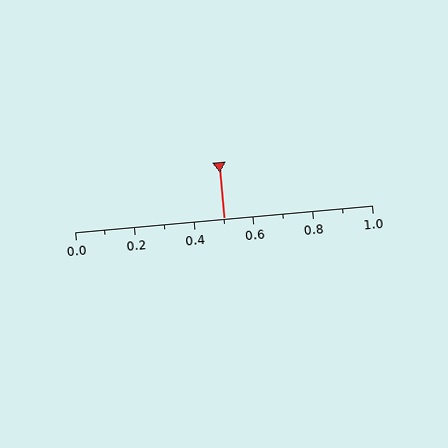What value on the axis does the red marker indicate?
The marker indicates approximately 0.5.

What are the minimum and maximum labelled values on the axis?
The axis runs from 0.0 to 1.0.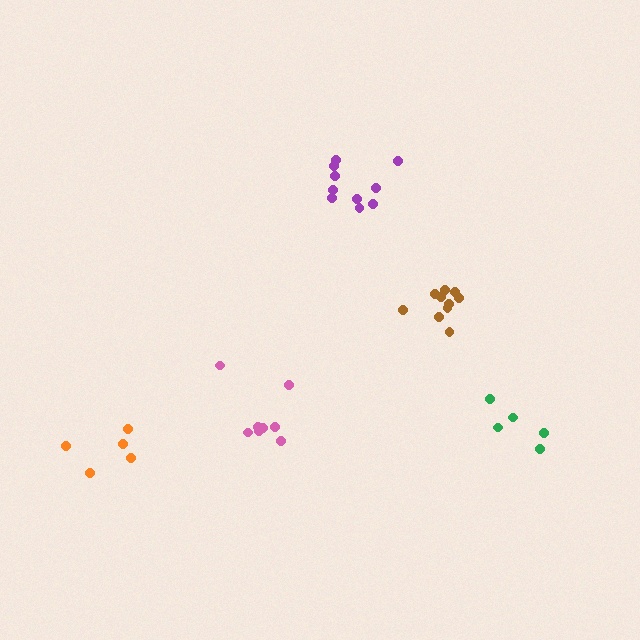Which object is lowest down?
The orange cluster is bottommost.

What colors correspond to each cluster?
The clusters are colored: orange, purple, brown, pink, green.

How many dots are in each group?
Group 1: 5 dots, Group 2: 10 dots, Group 3: 10 dots, Group 4: 8 dots, Group 5: 5 dots (38 total).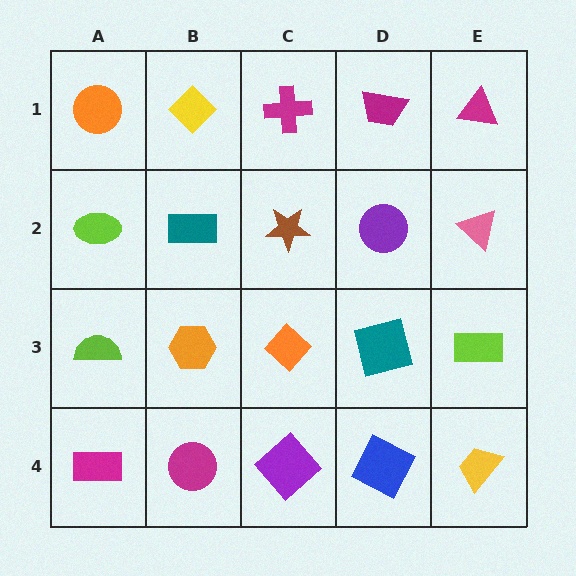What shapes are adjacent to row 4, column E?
A lime rectangle (row 3, column E), a blue square (row 4, column D).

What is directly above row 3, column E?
A pink triangle.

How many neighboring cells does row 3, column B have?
4.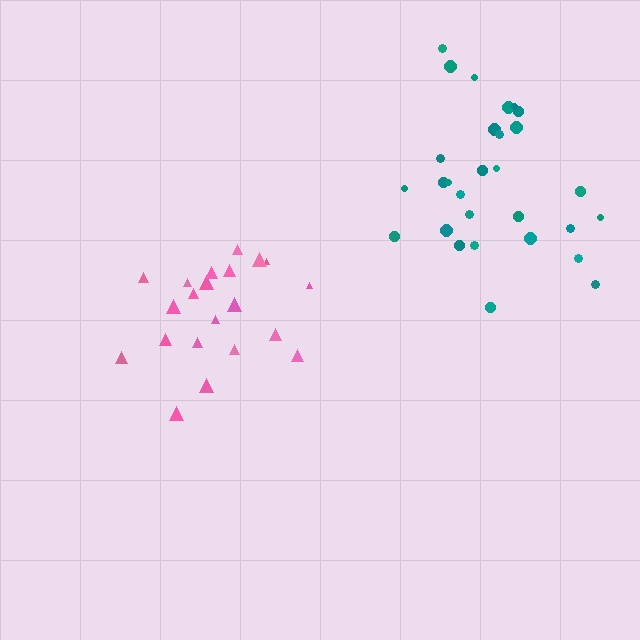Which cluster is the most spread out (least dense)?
Pink.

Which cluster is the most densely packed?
Teal.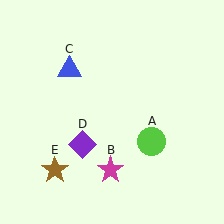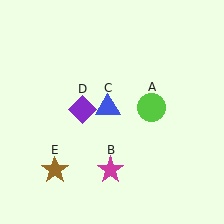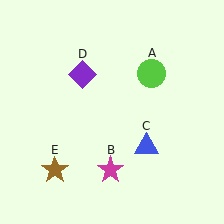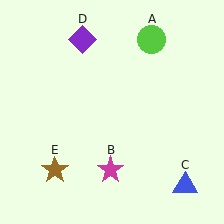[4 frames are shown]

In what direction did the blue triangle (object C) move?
The blue triangle (object C) moved down and to the right.